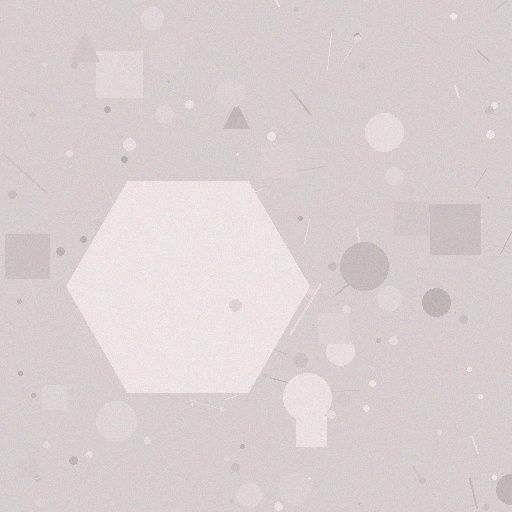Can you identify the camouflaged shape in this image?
The camouflaged shape is a hexagon.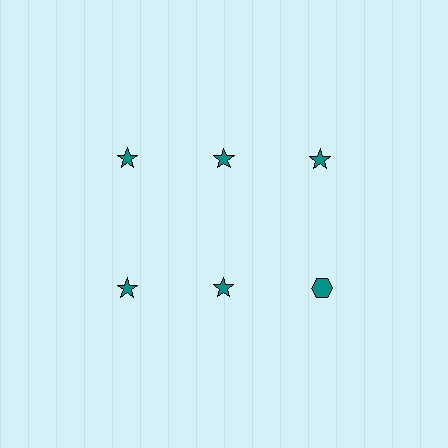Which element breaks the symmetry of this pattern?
The teal hexagon in the second row, center column breaks the symmetry. All other shapes are teal stars.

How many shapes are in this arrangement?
There are 6 shapes arranged in a grid pattern.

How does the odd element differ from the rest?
It has a different shape: hexagon instead of star.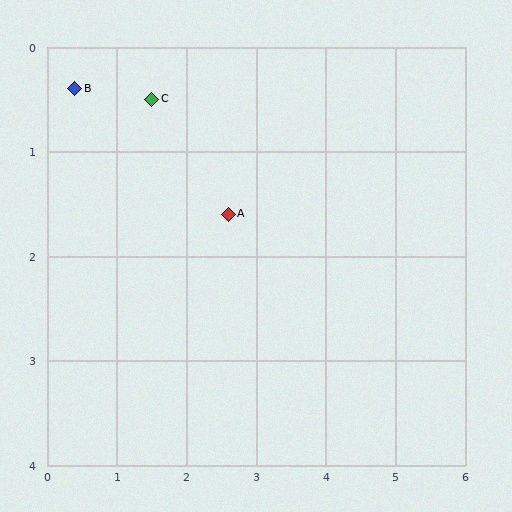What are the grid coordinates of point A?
Point A is at approximately (2.6, 1.6).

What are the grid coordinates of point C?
Point C is at approximately (1.5, 0.5).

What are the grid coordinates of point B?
Point B is at approximately (0.4, 0.4).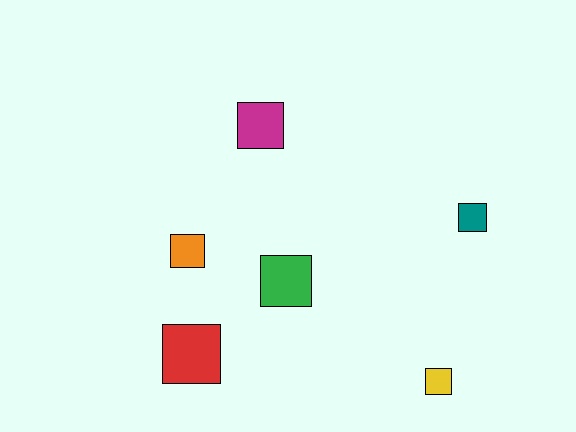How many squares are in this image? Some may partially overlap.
There are 6 squares.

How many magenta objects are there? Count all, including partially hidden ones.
There is 1 magenta object.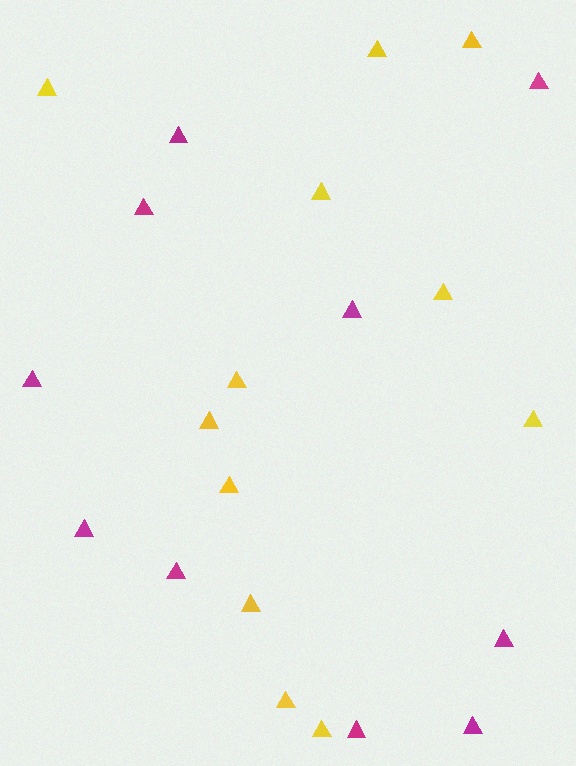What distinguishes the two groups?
There are 2 groups: one group of yellow triangles (12) and one group of magenta triangles (10).